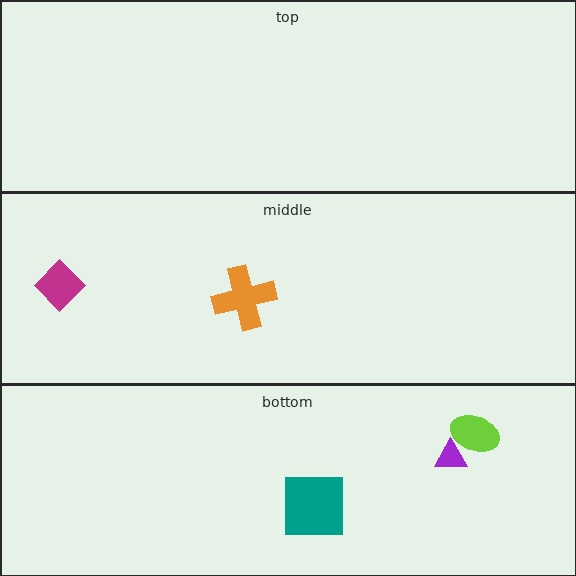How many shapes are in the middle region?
2.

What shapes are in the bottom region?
The purple triangle, the lime ellipse, the teal square.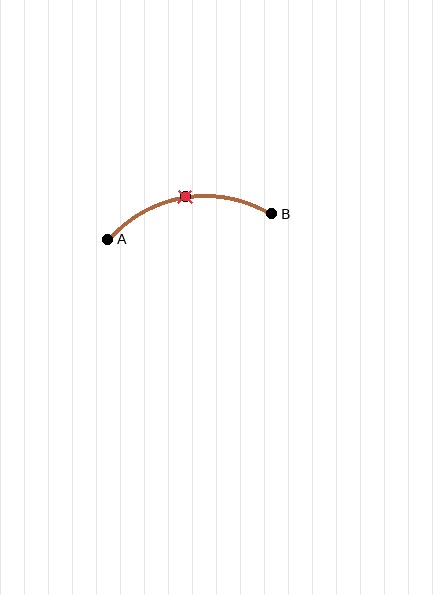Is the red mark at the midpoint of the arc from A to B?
Yes. The red mark lies on the arc at equal arc-length from both A and B — it is the arc midpoint.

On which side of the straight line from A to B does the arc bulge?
The arc bulges above the straight line connecting A and B.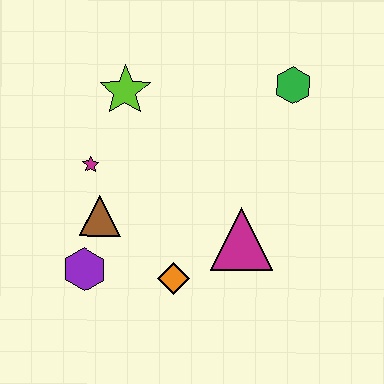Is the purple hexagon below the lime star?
Yes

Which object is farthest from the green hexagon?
The purple hexagon is farthest from the green hexagon.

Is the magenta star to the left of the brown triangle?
Yes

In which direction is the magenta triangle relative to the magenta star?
The magenta triangle is to the right of the magenta star.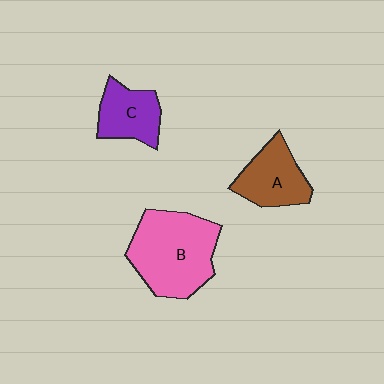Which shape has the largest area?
Shape B (pink).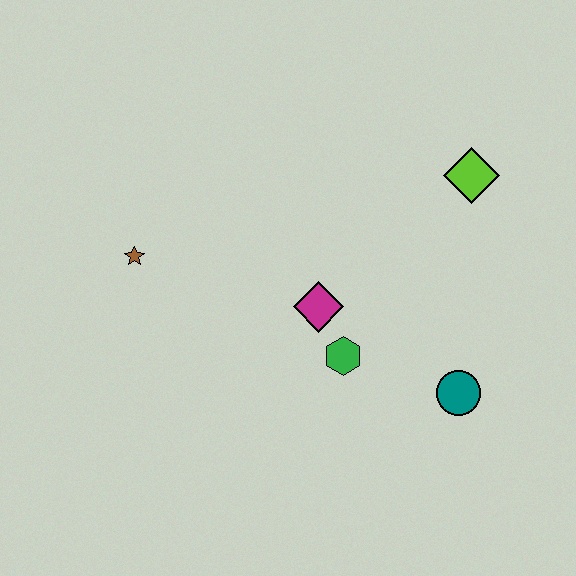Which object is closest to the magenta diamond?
The green hexagon is closest to the magenta diamond.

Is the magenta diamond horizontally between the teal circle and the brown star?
Yes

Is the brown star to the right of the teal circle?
No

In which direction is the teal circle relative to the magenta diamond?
The teal circle is to the right of the magenta diamond.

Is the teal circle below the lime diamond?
Yes